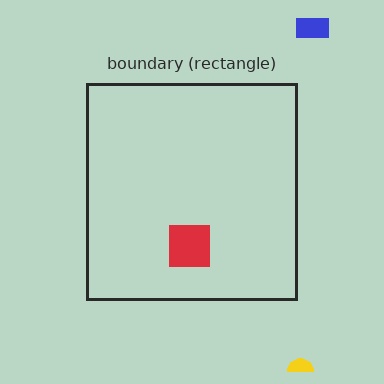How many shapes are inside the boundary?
1 inside, 2 outside.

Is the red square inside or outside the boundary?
Inside.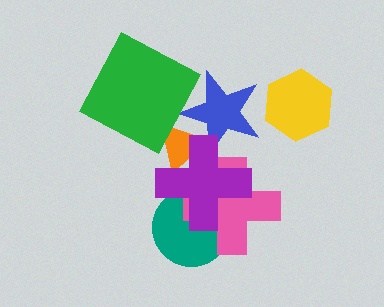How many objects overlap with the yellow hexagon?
0 objects overlap with the yellow hexagon.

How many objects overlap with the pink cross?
2 objects overlap with the pink cross.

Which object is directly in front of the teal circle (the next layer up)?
The pink cross is directly in front of the teal circle.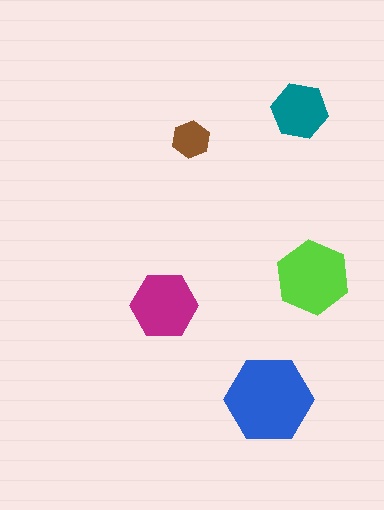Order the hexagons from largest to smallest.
the blue one, the lime one, the magenta one, the teal one, the brown one.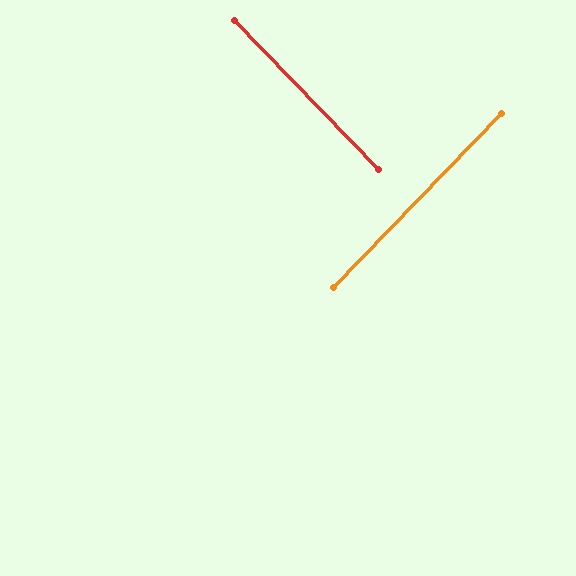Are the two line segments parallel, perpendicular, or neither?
Perpendicular — they meet at approximately 88°.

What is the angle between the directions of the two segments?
Approximately 88 degrees.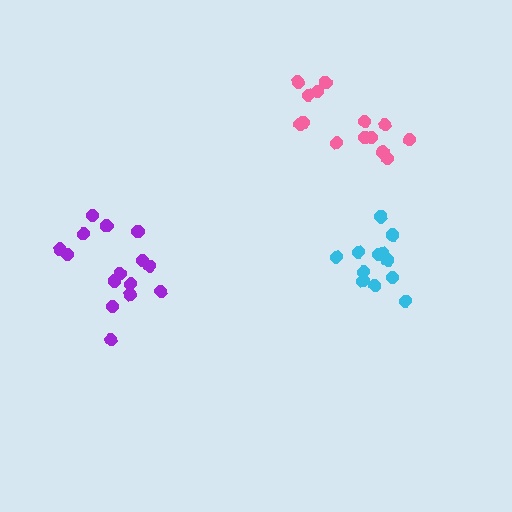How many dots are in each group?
Group 1: 14 dots, Group 2: 15 dots, Group 3: 12 dots (41 total).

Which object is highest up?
The pink cluster is topmost.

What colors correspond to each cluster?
The clusters are colored: pink, purple, cyan.